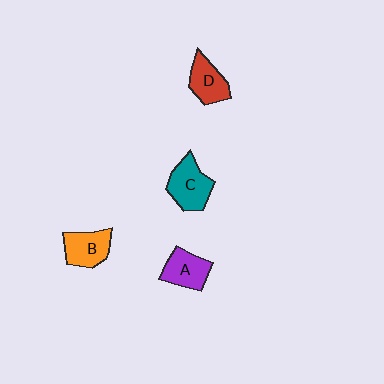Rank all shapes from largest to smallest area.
From largest to smallest: C (teal), B (orange), A (purple), D (red).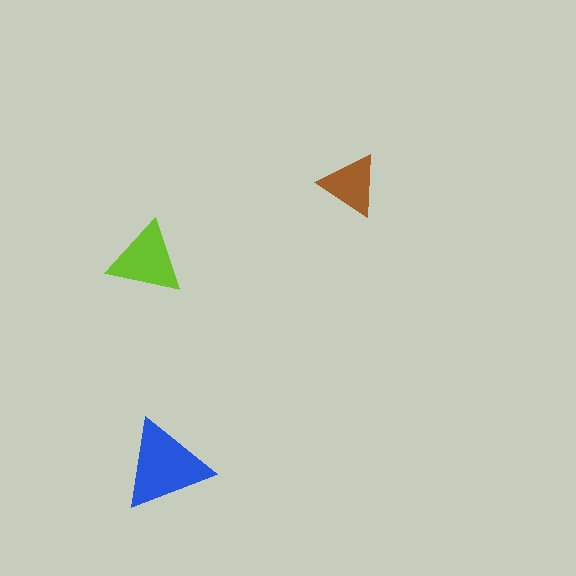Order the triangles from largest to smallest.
the blue one, the lime one, the brown one.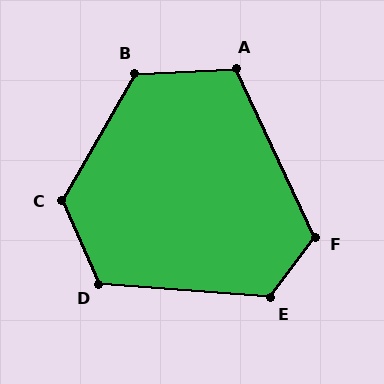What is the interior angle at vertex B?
Approximately 123 degrees (obtuse).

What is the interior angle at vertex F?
Approximately 118 degrees (obtuse).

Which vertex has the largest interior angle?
C, at approximately 126 degrees.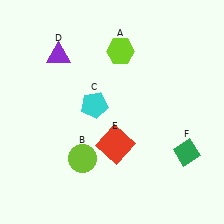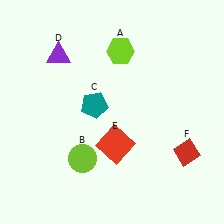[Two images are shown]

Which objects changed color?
C changed from cyan to teal. F changed from green to red.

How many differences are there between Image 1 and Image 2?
There are 2 differences between the two images.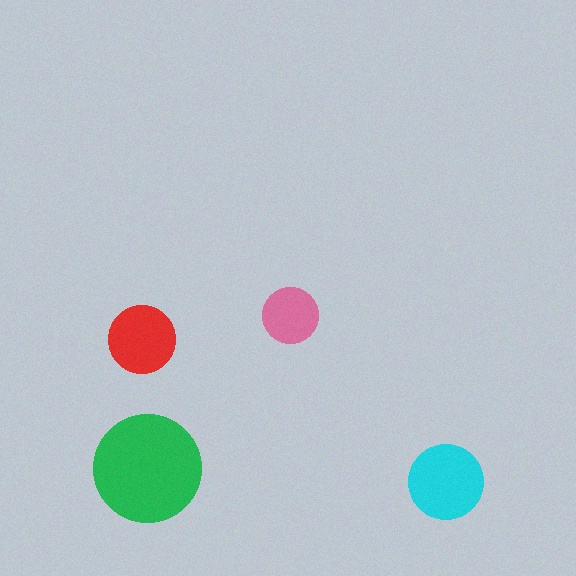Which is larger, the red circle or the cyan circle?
The cyan one.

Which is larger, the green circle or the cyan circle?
The green one.